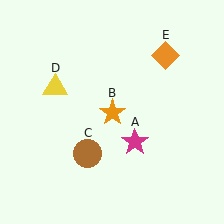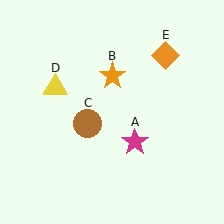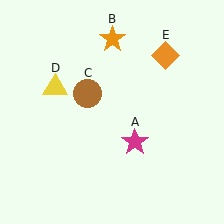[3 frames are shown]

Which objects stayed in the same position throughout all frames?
Magenta star (object A) and yellow triangle (object D) and orange diamond (object E) remained stationary.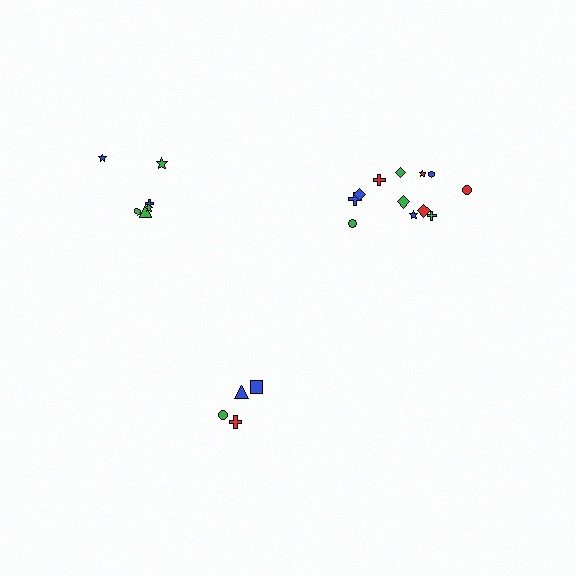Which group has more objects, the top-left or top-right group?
The top-right group.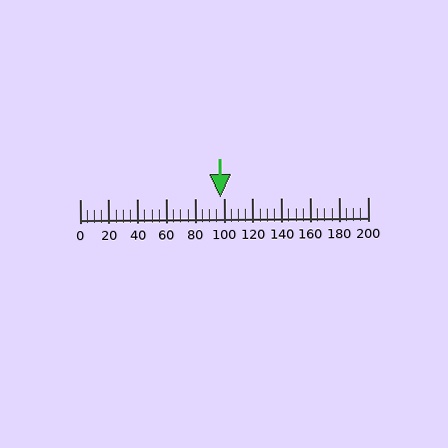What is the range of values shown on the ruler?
The ruler shows values from 0 to 200.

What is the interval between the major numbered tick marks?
The major tick marks are spaced 20 units apart.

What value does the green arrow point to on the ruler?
The green arrow points to approximately 98.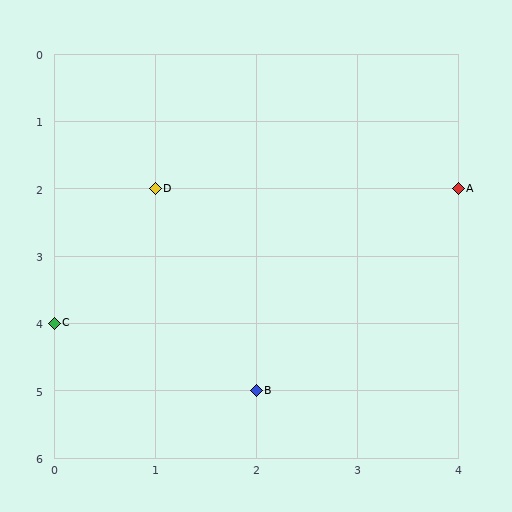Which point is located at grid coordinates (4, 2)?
Point A is at (4, 2).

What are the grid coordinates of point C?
Point C is at grid coordinates (0, 4).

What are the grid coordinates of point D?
Point D is at grid coordinates (1, 2).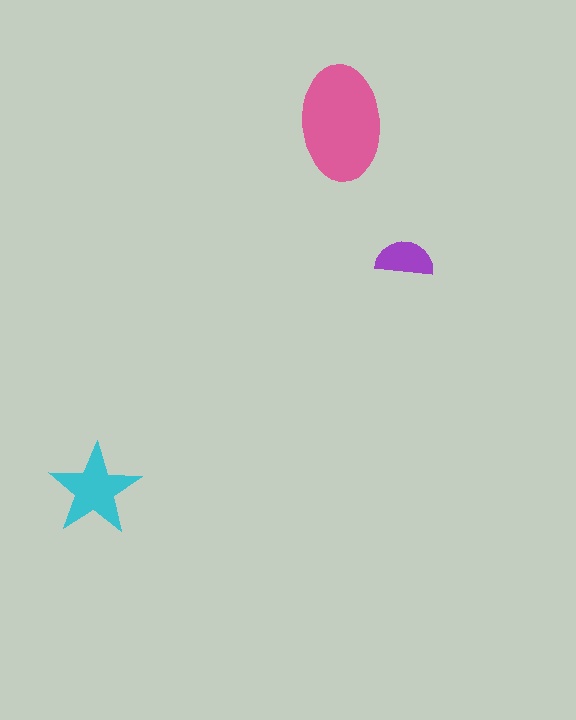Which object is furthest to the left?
The cyan star is leftmost.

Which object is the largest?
The pink ellipse.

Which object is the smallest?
The purple semicircle.